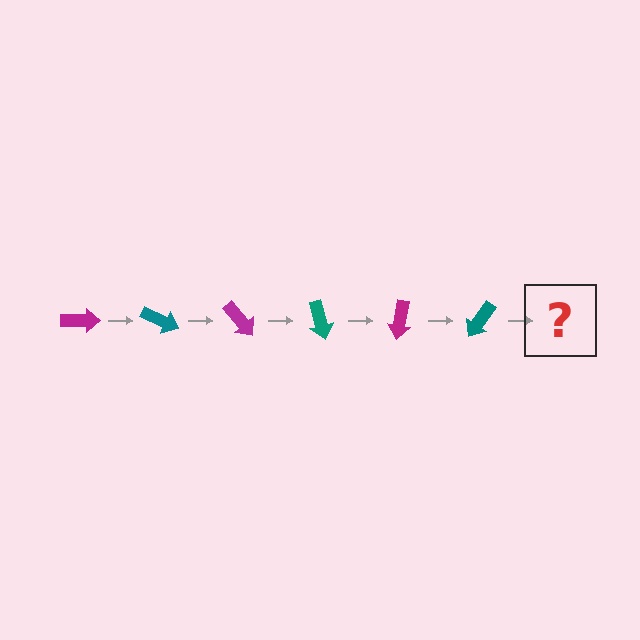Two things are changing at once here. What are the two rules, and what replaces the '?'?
The two rules are that it rotates 25 degrees each step and the color cycles through magenta and teal. The '?' should be a magenta arrow, rotated 150 degrees from the start.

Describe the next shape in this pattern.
It should be a magenta arrow, rotated 150 degrees from the start.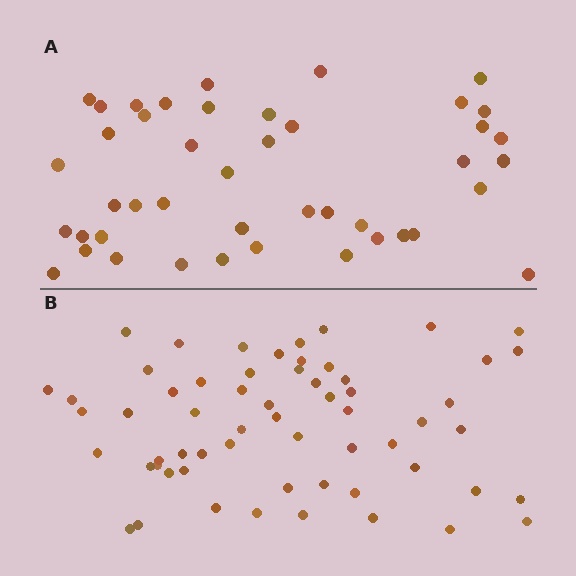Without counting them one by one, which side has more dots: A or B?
Region B (the bottom region) has more dots.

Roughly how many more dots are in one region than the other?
Region B has approximately 15 more dots than region A.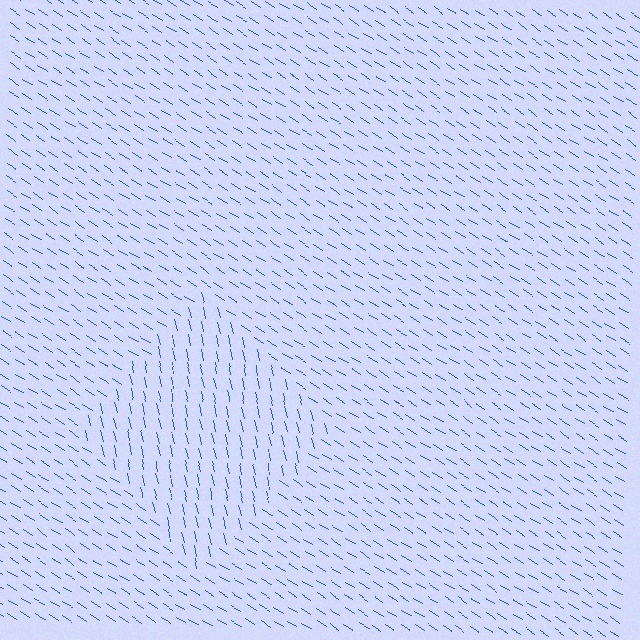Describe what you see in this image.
The image is filled with small blue line segments. A diamond region in the image has lines oriented differently from the surrounding lines, creating a visible texture boundary.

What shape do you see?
I see a diamond.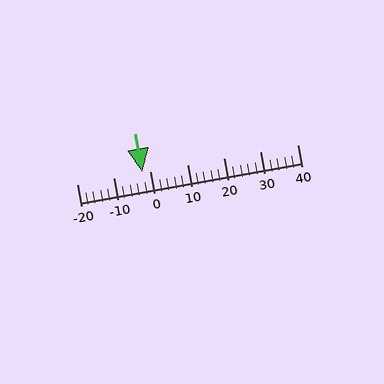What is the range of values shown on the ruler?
The ruler shows values from -20 to 40.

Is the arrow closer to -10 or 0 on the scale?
The arrow is closer to 0.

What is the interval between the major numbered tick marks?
The major tick marks are spaced 10 units apart.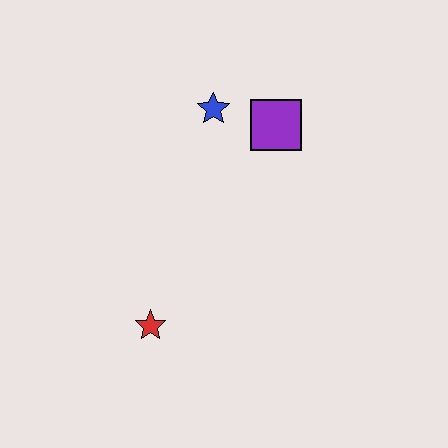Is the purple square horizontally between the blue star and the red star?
No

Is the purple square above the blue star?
No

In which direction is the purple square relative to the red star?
The purple square is above the red star.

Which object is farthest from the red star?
The purple square is farthest from the red star.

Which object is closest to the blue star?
The purple square is closest to the blue star.